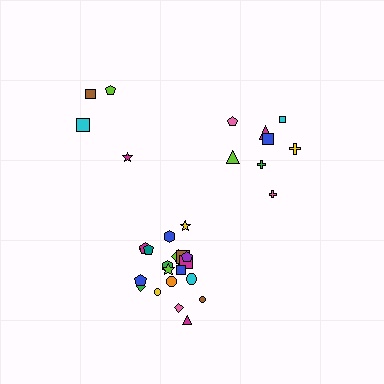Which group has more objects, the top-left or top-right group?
The top-right group.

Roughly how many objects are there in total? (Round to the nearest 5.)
Roughly 35 objects in total.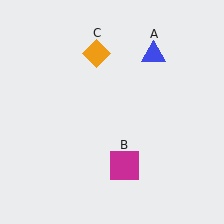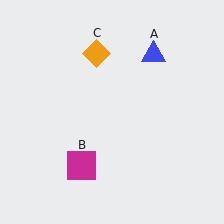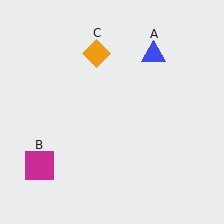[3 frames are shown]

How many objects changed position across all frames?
1 object changed position: magenta square (object B).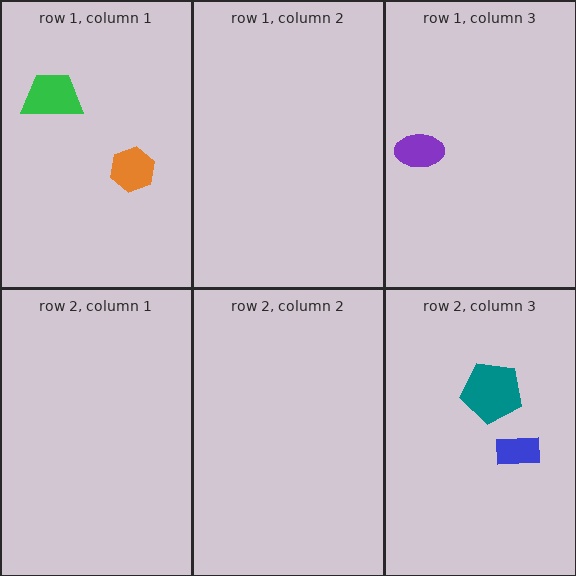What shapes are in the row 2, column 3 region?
The blue rectangle, the teal pentagon.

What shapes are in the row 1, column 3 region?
The purple ellipse.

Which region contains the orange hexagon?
The row 1, column 1 region.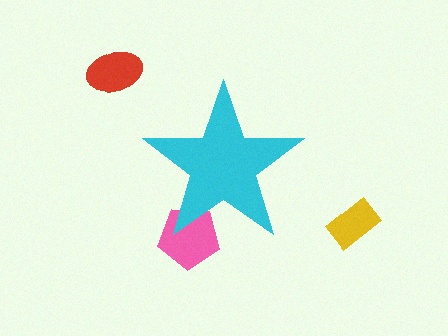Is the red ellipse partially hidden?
No, the red ellipse is fully visible.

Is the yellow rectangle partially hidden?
No, the yellow rectangle is fully visible.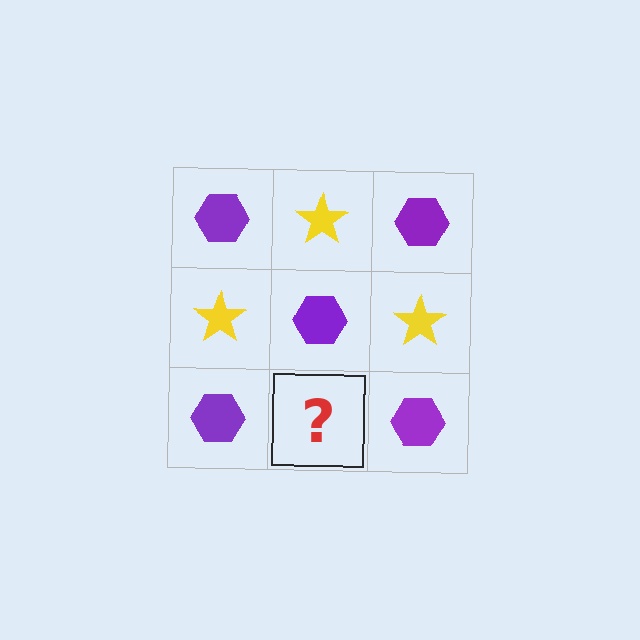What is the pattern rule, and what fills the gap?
The rule is that it alternates purple hexagon and yellow star in a checkerboard pattern. The gap should be filled with a yellow star.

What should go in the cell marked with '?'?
The missing cell should contain a yellow star.